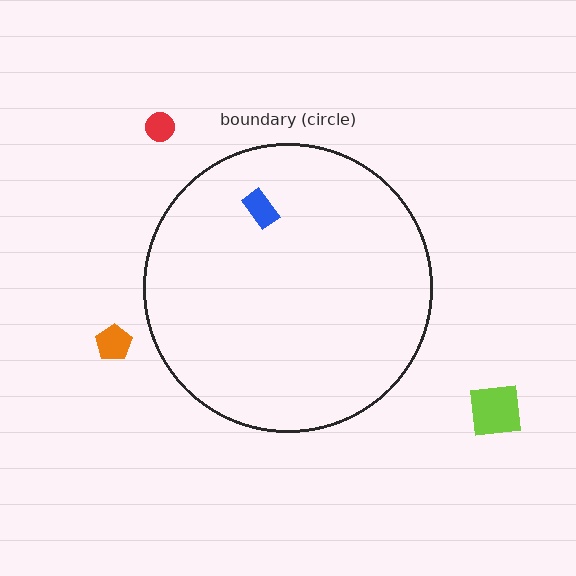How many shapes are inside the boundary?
1 inside, 3 outside.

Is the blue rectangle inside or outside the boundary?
Inside.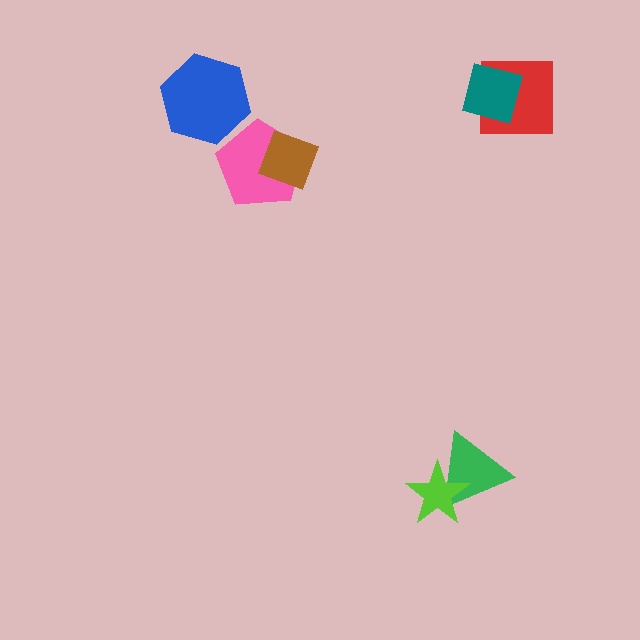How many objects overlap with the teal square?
1 object overlaps with the teal square.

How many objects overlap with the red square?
1 object overlaps with the red square.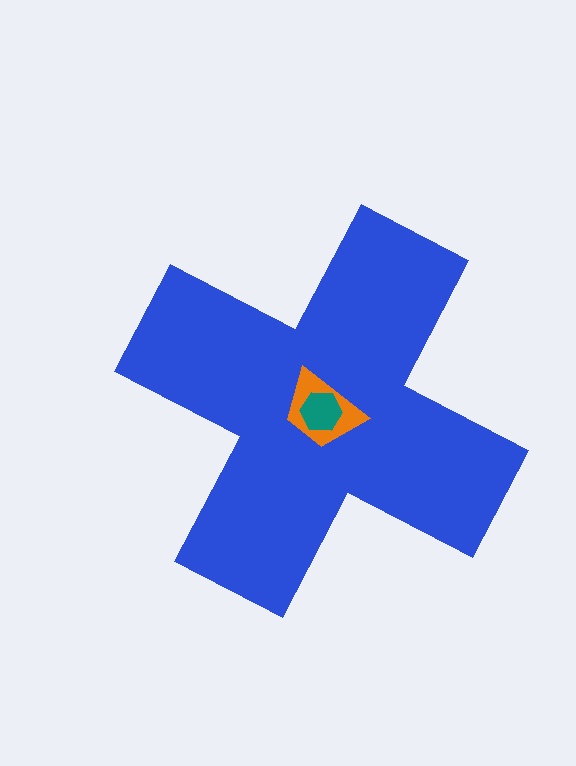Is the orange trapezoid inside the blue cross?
Yes.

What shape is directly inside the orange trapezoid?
The teal hexagon.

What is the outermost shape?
The blue cross.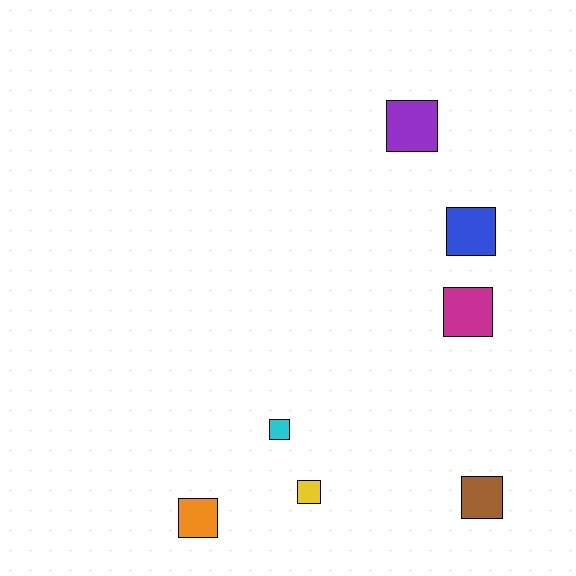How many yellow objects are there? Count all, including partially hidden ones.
There is 1 yellow object.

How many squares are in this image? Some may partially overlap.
There are 7 squares.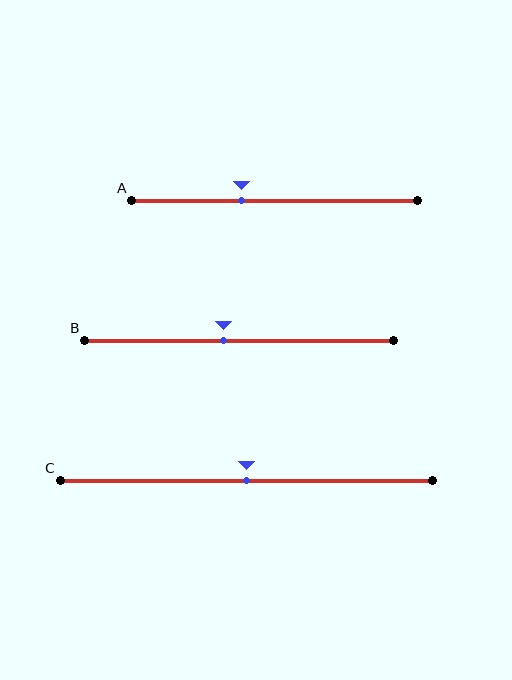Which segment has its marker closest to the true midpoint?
Segment C has its marker closest to the true midpoint.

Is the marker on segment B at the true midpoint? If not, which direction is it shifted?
No, the marker on segment B is shifted to the left by about 5% of the segment length.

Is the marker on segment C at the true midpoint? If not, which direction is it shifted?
Yes, the marker on segment C is at the true midpoint.